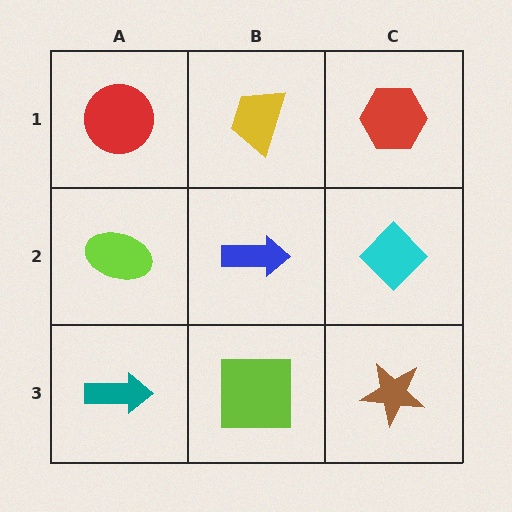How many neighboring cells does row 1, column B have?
3.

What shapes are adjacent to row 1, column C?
A cyan diamond (row 2, column C), a yellow trapezoid (row 1, column B).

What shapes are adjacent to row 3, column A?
A lime ellipse (row 2, column A), a lime square (row 3, column B).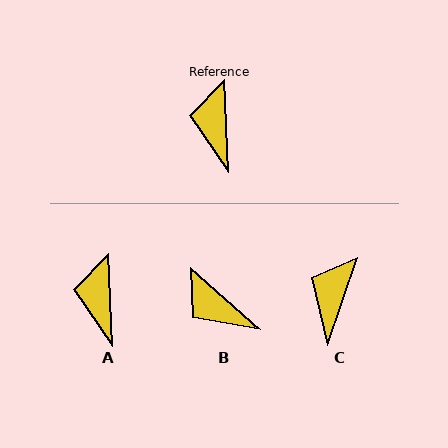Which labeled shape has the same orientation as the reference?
A.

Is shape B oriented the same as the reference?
No, it is off by about 46 degrees.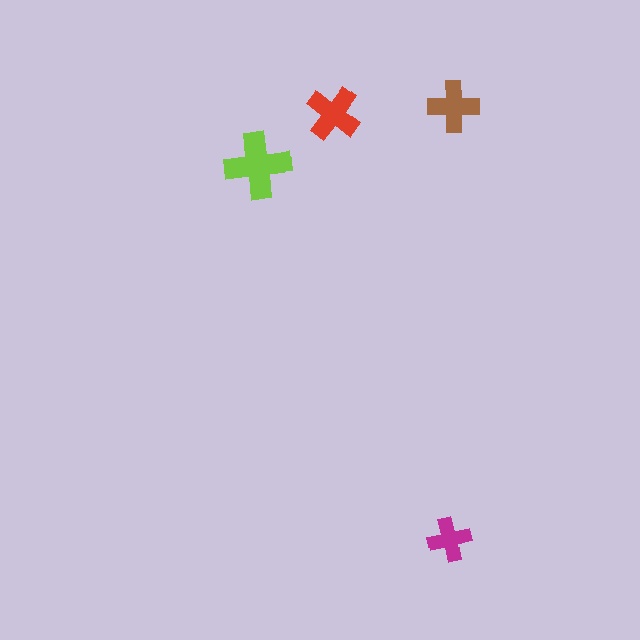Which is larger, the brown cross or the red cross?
The red one.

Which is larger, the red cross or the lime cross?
The lime one.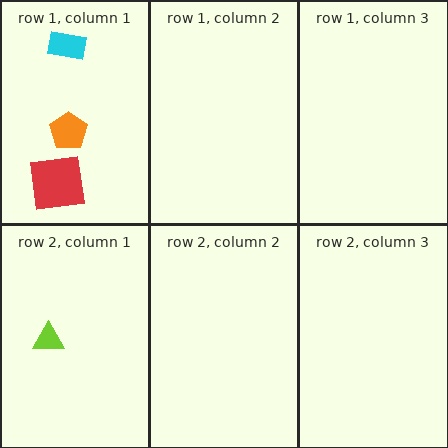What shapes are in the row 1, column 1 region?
The red square, the cyan rectangle, the orange pentagon.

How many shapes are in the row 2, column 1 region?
1.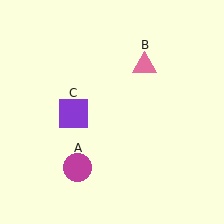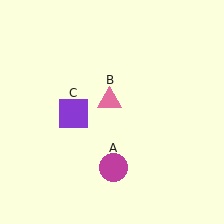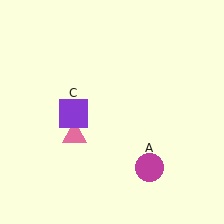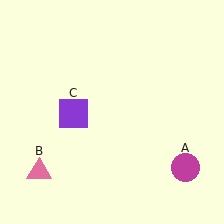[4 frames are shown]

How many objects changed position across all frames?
2 objects changed position: magenta circle (object A), pink triangle (object B).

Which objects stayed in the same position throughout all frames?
Purple square (object C) remained stationary.